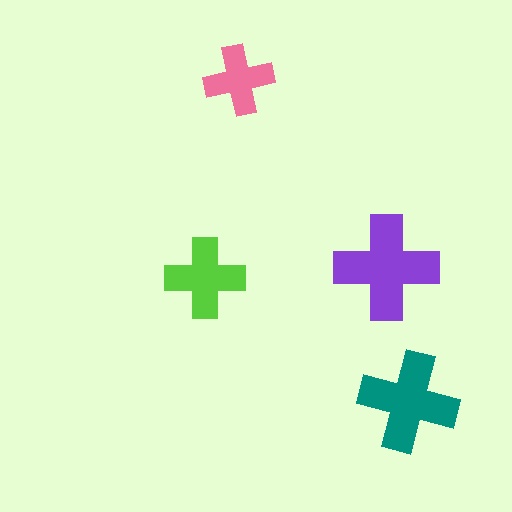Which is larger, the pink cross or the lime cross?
The lime one.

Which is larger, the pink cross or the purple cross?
The purple one.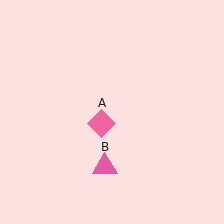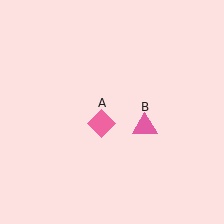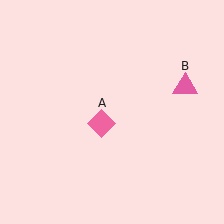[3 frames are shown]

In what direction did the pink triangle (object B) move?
The pink triangle (object B) moved up and to the right.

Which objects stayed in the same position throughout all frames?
Pink diamond (object A) remained stationary.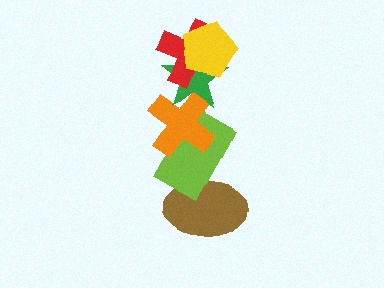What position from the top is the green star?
The green star is 3rd from the top.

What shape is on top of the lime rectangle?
The orange cross is on top of the lime rectangle.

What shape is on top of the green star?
The red cross is on top of the green star.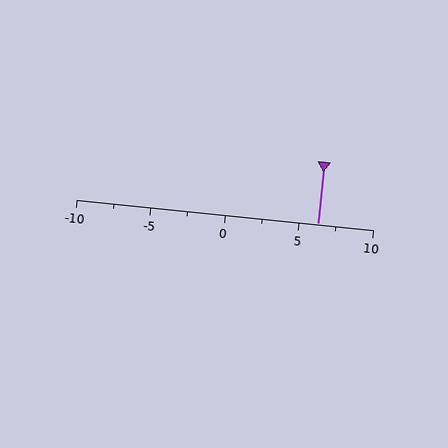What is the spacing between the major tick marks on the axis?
The major ticks are spaced 5 apart.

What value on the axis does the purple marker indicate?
The marker indicates approximately 6.2.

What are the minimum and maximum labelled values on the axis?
The axis runs from -10 to 10.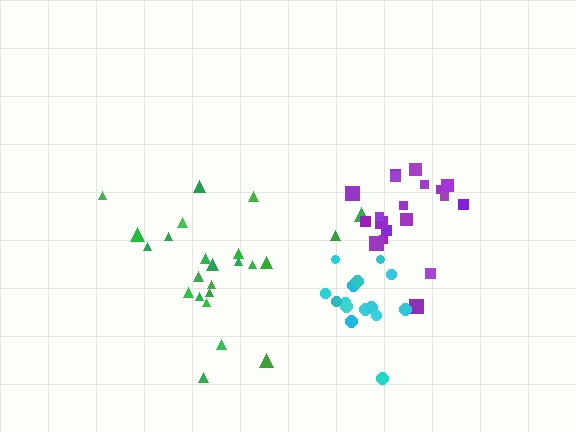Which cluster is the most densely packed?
Purple.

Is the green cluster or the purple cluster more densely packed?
Purple.